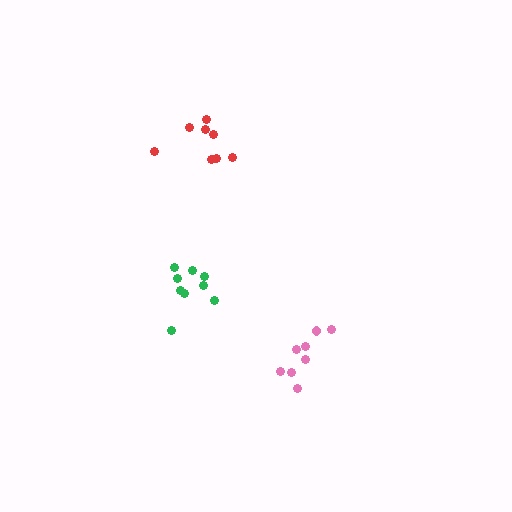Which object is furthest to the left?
The green cluster is leftmost.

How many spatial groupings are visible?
There are 3 spatial groupings.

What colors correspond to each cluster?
The clusters are colored: green, pink, red.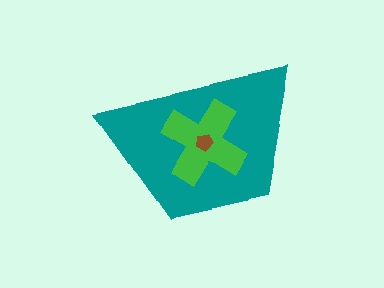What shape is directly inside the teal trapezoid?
The green cross.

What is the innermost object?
The brown pentagon.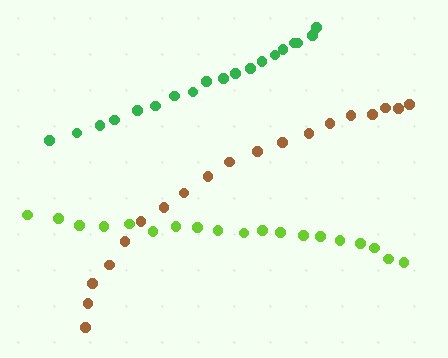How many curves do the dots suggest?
There are 3 distinct paths.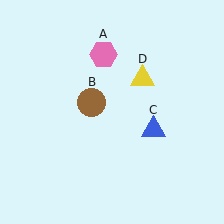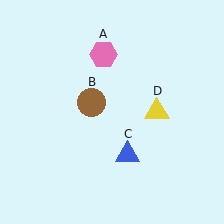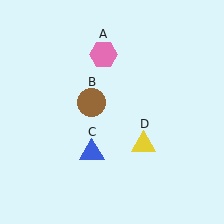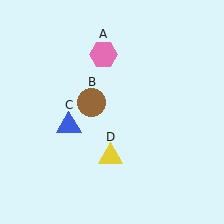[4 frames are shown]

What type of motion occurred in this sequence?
The blue triangle (object C), yellow triangle (object D) rotated clockwise around the center of the scene.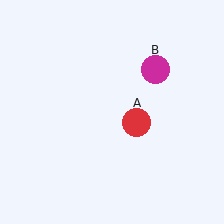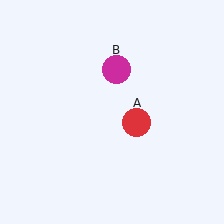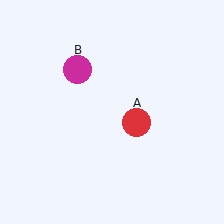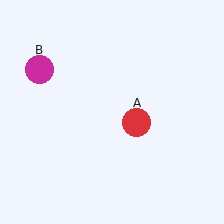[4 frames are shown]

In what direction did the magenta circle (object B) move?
The magenta circle (object B) moved left.